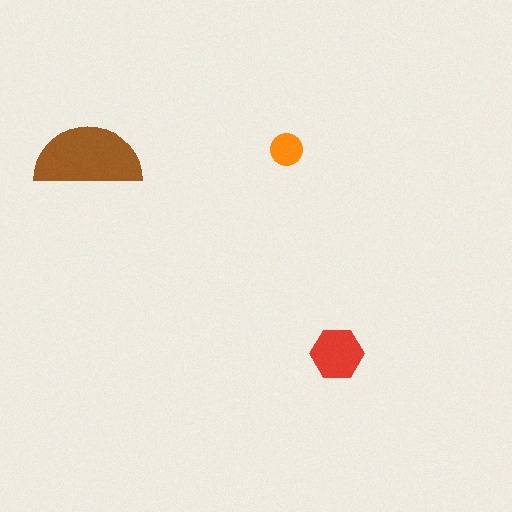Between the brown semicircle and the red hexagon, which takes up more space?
The brown semicircle.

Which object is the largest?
The brown semicircle.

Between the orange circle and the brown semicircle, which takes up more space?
The brown semicircle.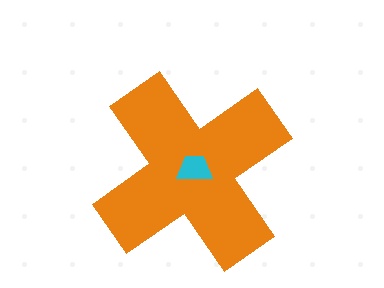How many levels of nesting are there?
2.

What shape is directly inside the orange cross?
The cyan trapezoid.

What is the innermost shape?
The cyan trapezoid.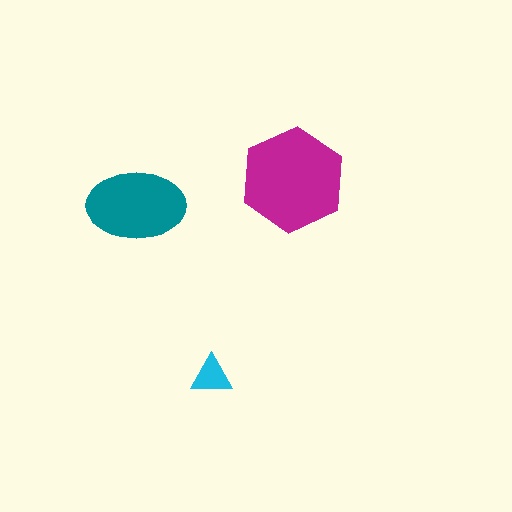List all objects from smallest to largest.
The cyan triangle, the teal ellipse, the magenta hexagon.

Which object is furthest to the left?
The teal ellipse is leftmost.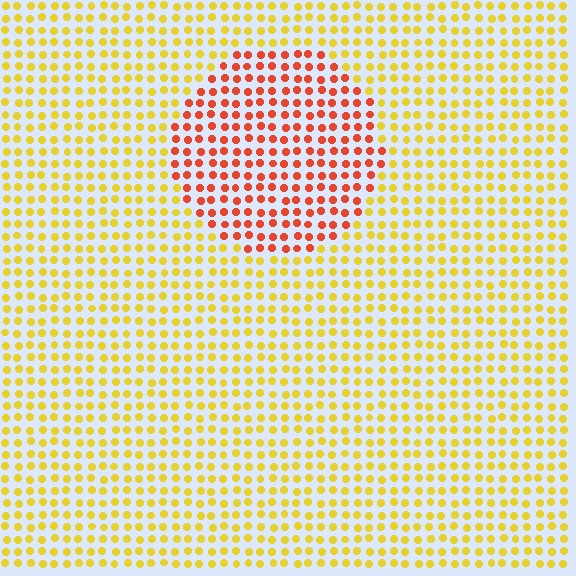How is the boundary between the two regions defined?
The boundary is defined purely by a slight shift in hue (about 46 degrees). Spacing, size, and orientation are identical on both sides.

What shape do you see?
I see a circle.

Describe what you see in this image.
The image is filled with small yellow elements in a uniform arrangement. A circle-shaped region is visible where the elements are tinted to a slightly different hue, forming a subtle color boundary.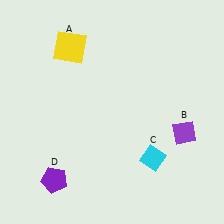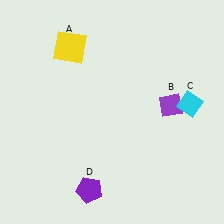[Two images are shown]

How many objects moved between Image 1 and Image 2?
3 objects moved between the two images.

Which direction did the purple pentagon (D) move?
The purple pentagon (D) moved right.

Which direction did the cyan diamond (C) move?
The cyan diamond (C) moved up.